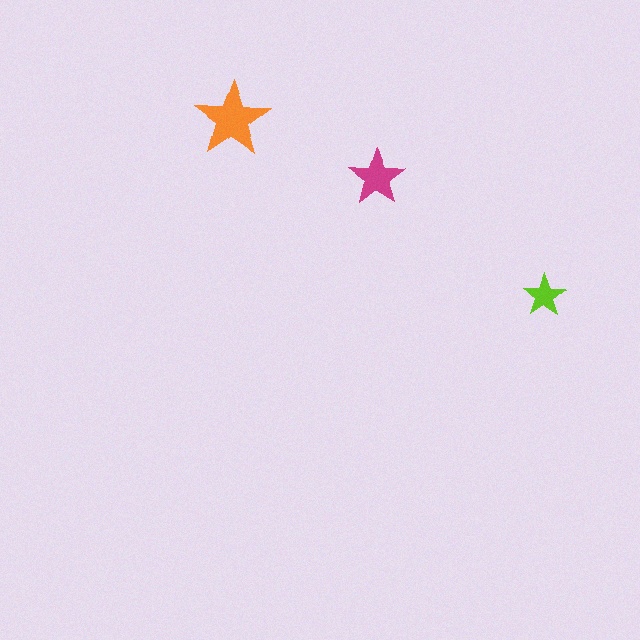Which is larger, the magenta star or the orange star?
The orange one.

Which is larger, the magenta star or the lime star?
The magenta one.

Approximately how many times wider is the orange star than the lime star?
About 2 times wider.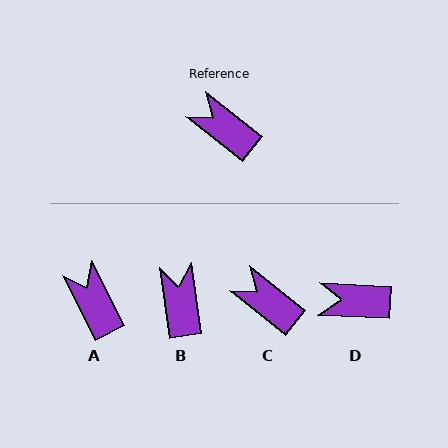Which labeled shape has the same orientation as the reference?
C.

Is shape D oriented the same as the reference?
No, it is off by about 36 degrees.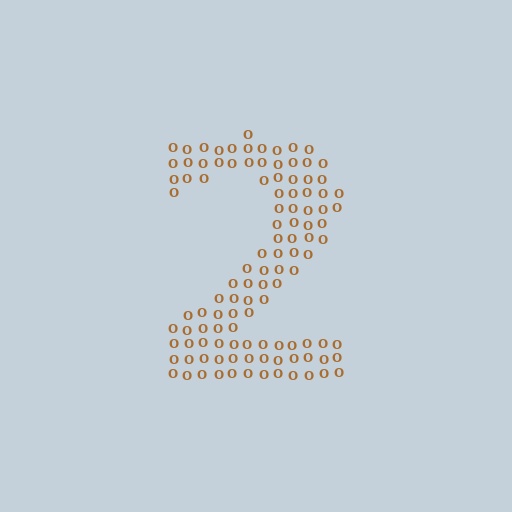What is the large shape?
The large shape is the digit 2.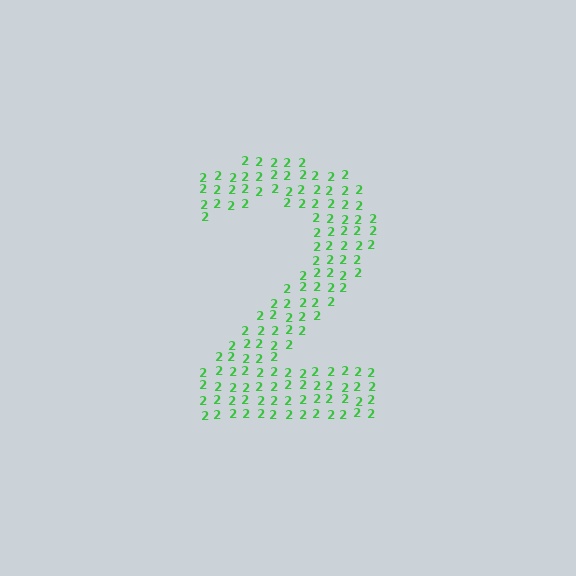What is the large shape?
The large shape is the digit 2.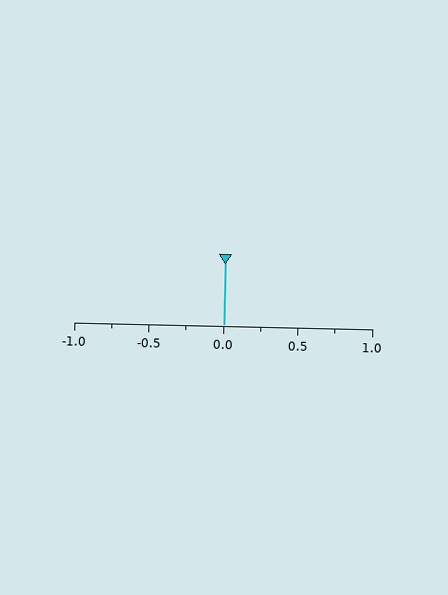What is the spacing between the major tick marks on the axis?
The major ticks are spaced 0.5 apart.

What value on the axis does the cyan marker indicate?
The marker indicates approximately 0.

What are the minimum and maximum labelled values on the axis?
The axis runs from -1.0 to 1.0.